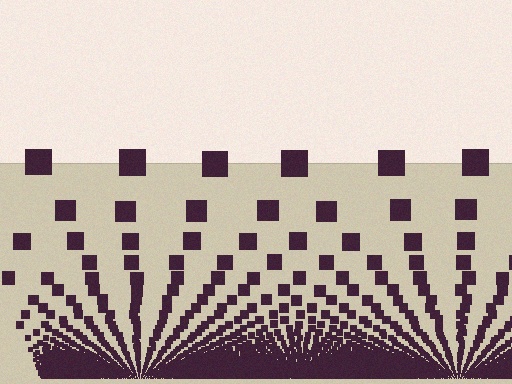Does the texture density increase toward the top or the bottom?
Density increases toward the bottom.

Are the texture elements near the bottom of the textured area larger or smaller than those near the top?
Smaller. The gradient is inverted — elements near the bottom are smaller and denser.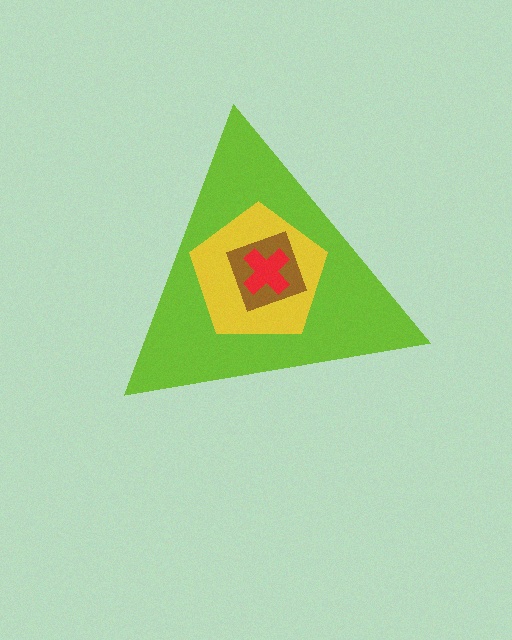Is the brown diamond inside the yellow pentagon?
Yes.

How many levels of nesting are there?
4.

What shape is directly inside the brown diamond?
The red cross.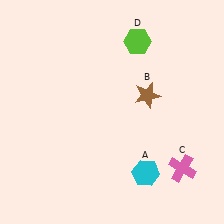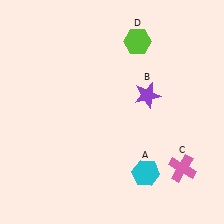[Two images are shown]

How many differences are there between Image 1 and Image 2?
There is 1 difference between the two images.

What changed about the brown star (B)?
In Image 1, B is brown. In Image 2, it changed to purple.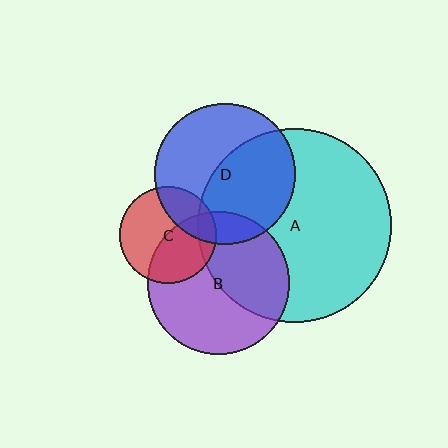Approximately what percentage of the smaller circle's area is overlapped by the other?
Approximately 45%.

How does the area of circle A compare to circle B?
Approximately 1.9 times.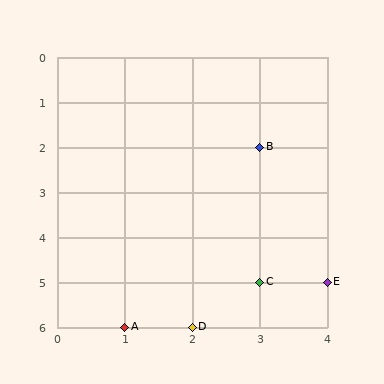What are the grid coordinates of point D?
Point D is at grid coordinates (2, 6).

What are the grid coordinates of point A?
Point A is at grid coordinates (1, 6).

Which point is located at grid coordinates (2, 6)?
Point D is at (2, 6).